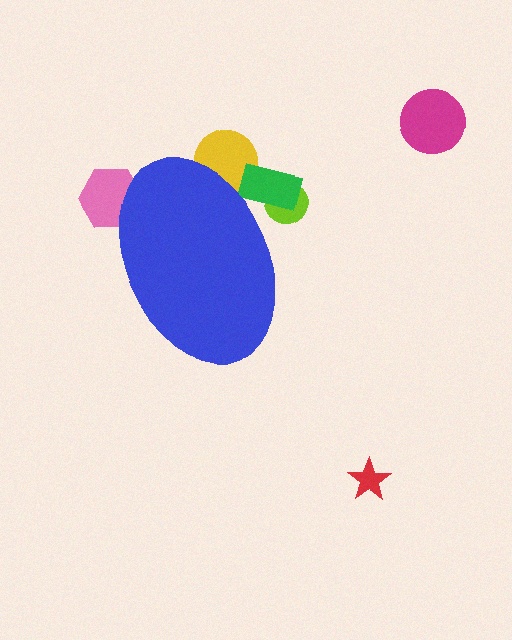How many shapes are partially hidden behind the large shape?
4 shapes are partially hidden.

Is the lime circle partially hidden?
Yes, the lime circle is partially hidden behind the blue ellipse.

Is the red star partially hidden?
No, the red star is fully visible.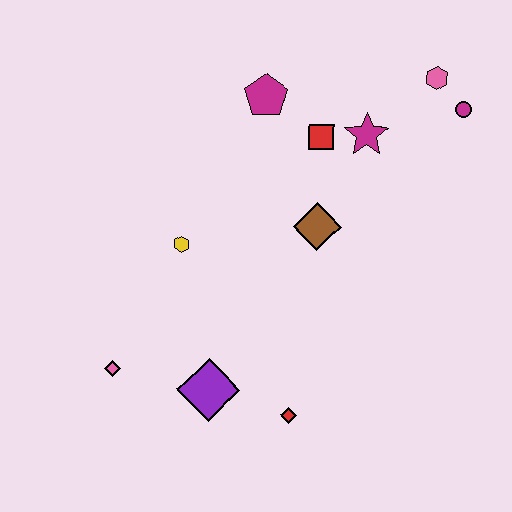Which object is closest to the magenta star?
The red square is closest to the magenta star.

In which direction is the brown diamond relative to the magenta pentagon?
The brown diamond is below the magenta pentagon.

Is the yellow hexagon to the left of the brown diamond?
Yes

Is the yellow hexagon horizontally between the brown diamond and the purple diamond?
No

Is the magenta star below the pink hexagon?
Yes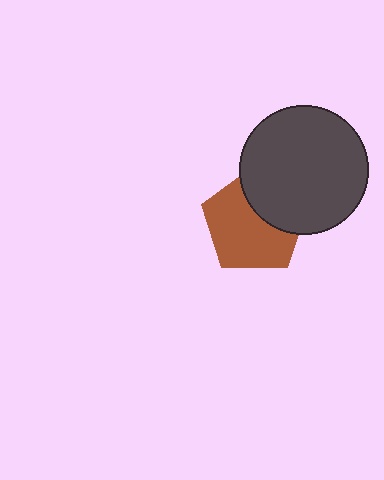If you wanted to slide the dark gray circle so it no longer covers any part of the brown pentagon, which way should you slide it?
Slide it toward the upper-right — that is the most direct way to separate the two shapes.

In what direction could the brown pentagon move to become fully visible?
The brown pentagon could move toward the lower-left. That would shift it out from behind the dark gray circle entirely.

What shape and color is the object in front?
The object in front is a dark gray circle.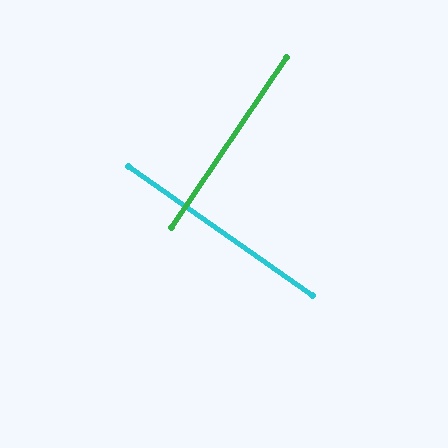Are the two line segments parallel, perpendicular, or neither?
Perpendicular — they meet at approximately 89°.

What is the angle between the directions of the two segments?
Approximately 89 degrees.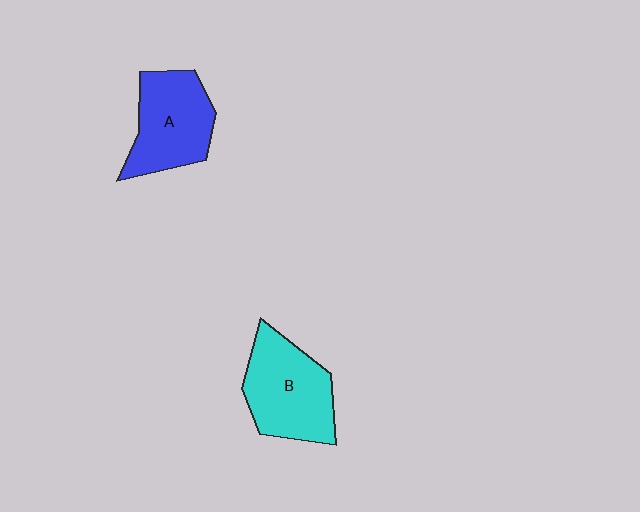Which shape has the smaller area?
Shape A (blue).